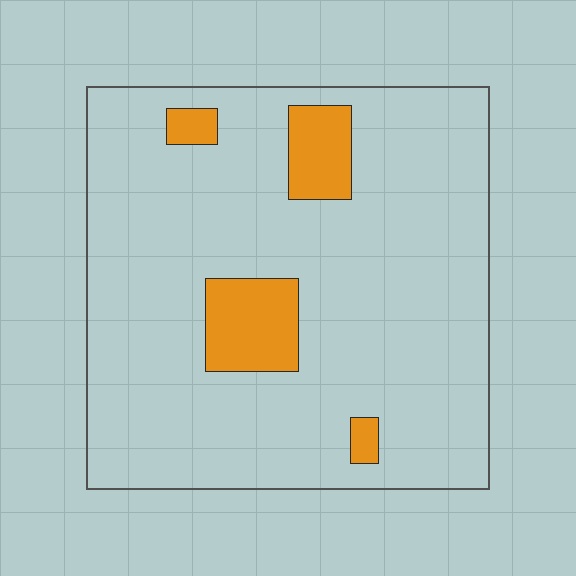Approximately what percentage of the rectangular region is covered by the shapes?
Approximately 10%.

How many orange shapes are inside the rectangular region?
4.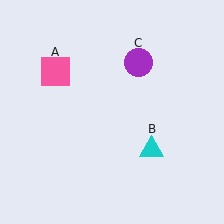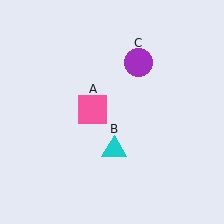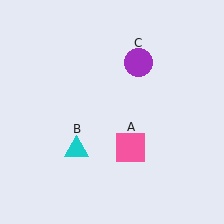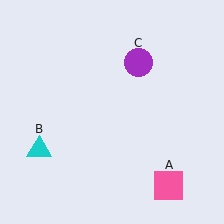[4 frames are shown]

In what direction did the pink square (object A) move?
The pink square (object A) moved down and to the right.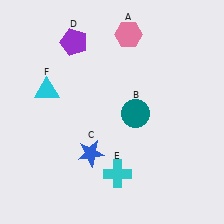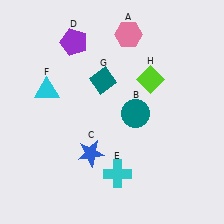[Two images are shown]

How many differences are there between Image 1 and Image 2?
There are 2 differences between the two images.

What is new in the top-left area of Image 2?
A teal diamond (G) was added in the top-left area of Image 2.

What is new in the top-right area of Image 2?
A lime diamond (H) was added in the top-right area of Image 2.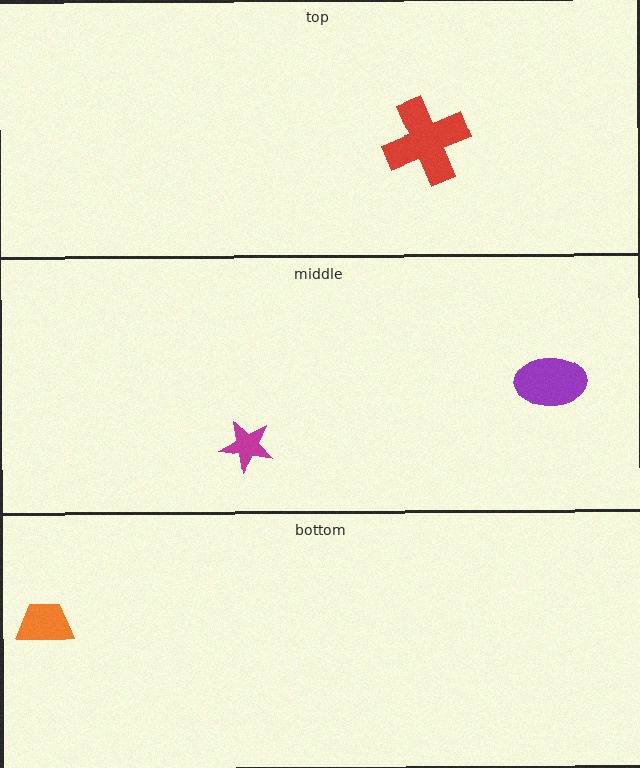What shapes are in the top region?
The red cross.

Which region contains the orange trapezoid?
The bottom region.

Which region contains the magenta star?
The middle region.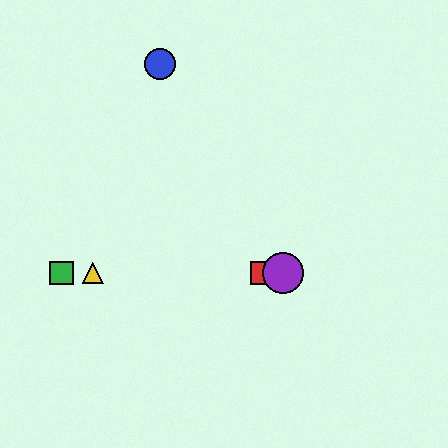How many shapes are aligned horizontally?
4 shapes (the red square, the green square, the yellow triangle, the purple circle) are aligned horizontally.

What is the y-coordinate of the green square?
The green square is at y≈273.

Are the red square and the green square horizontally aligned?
Yes, both are at y≈273.